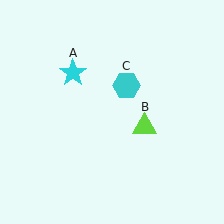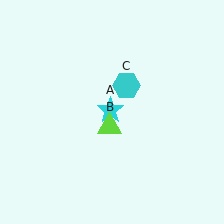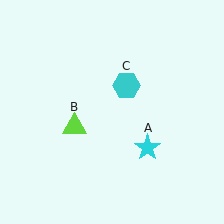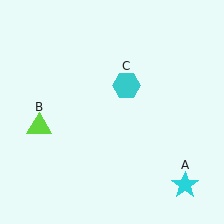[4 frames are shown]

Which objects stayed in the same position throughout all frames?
Cyan hexagon (object C) remained stationary.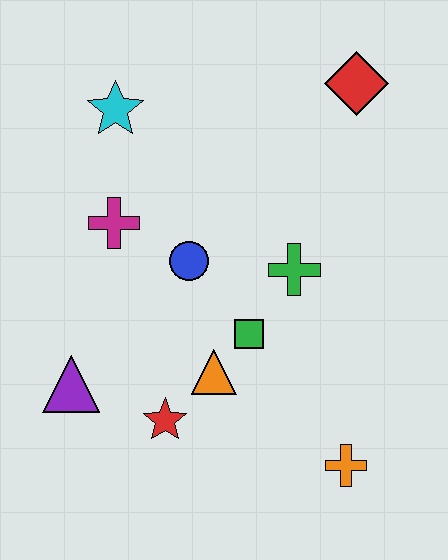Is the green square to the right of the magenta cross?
Yes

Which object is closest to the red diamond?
The green cross is closest to the red diamond.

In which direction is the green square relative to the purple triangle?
The green square is to the right of the purple triangle.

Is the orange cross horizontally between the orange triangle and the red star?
No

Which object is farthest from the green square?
The red diamond is farthest from the green square.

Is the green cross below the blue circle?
Yes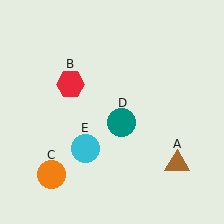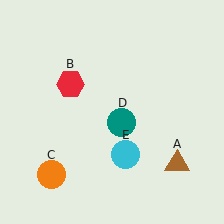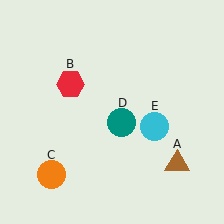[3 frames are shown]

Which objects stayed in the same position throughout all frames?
Brown triangle (object A) and red hexagon (object B) and orange circle (object C) and teal circle (object D) remained stationary.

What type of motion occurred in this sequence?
The cyan circle (object E) rotated counterclockwise around the center of the scene.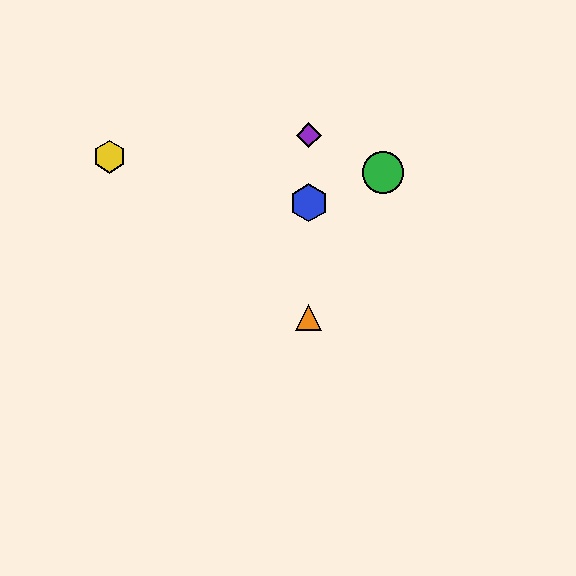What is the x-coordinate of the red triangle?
The red triangle is at x≈309.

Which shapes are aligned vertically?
The red triangle, the blue hexagon, the purple diamond, the orange triangle are aligned vertically.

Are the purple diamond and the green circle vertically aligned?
No, the purple diamond is at x≈309 and the green circle is at x≈383.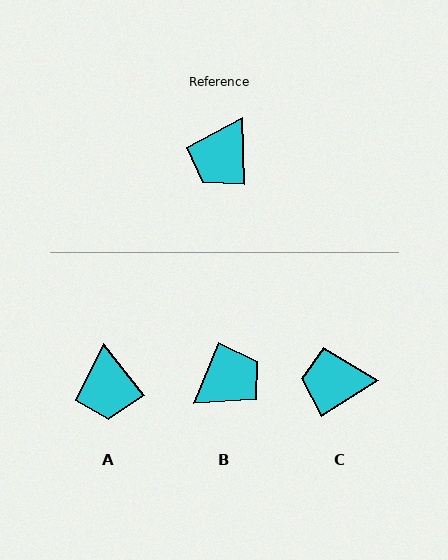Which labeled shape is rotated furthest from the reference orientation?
B, about 156 degrees away.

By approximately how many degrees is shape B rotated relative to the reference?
Approximately 156 degrees counter-clockwise.